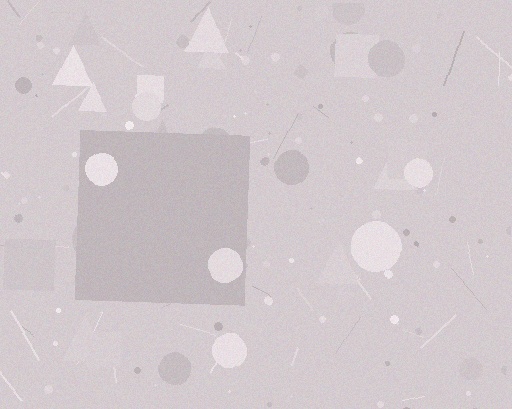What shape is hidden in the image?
A square is hidden in the image.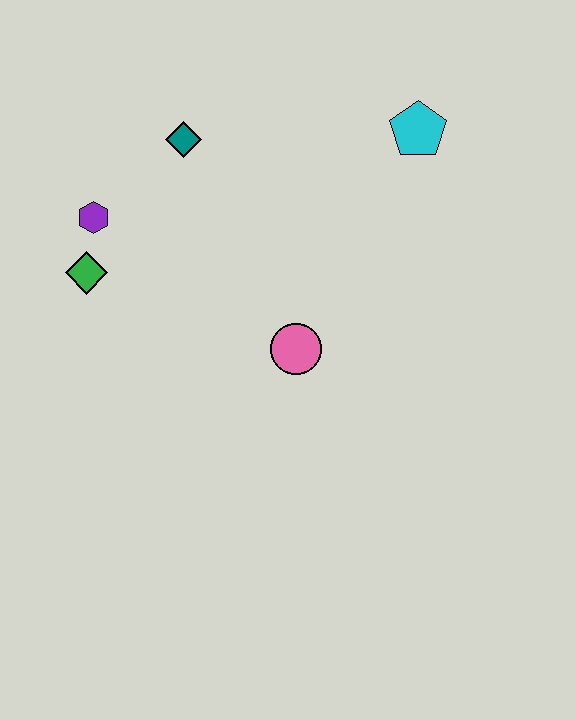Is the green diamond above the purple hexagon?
No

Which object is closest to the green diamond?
The purple hexagon is closest to the green diamond.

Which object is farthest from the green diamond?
The cyan pentagon is farthest from the green diamond.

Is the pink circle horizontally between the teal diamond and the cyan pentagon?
Yes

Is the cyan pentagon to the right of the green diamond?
Yes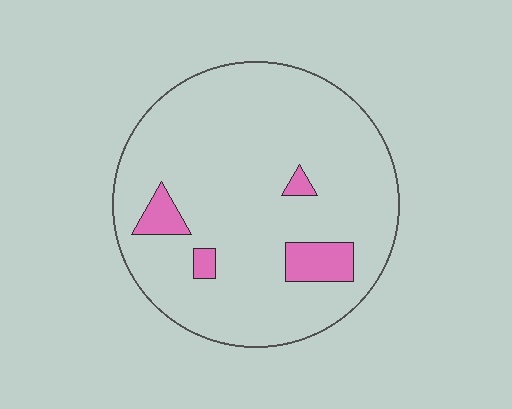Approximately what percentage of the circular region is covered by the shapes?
Approximately 10%.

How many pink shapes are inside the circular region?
4.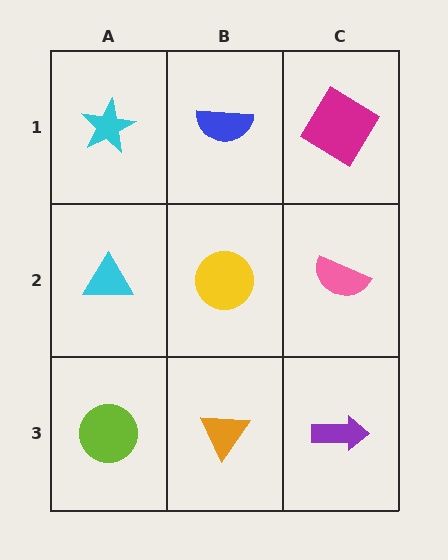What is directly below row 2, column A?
A lime circle.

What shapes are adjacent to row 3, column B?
A yellow circle (row 2, column B), a lime circle (row 3, column A), a purple arrow (row 3, column C).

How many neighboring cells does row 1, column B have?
3.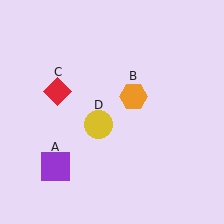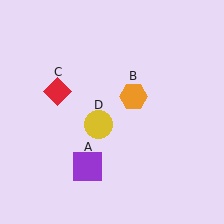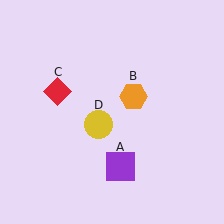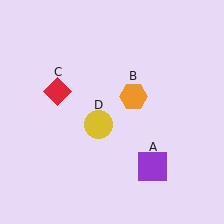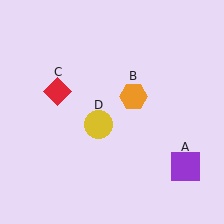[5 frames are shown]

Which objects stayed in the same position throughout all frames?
Orange hexagon (object B) and red diamond (object C) and yellow circle (object D) remained stationary.